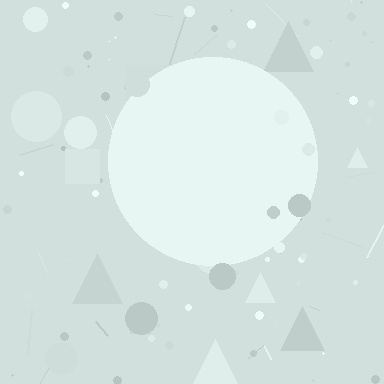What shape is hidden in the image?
A circle is hidden in the image.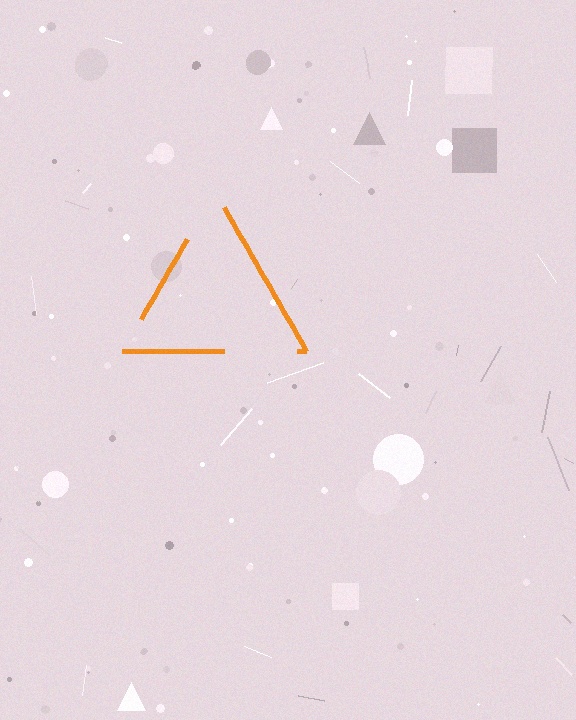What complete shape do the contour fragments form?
The contour fragments form a triangle.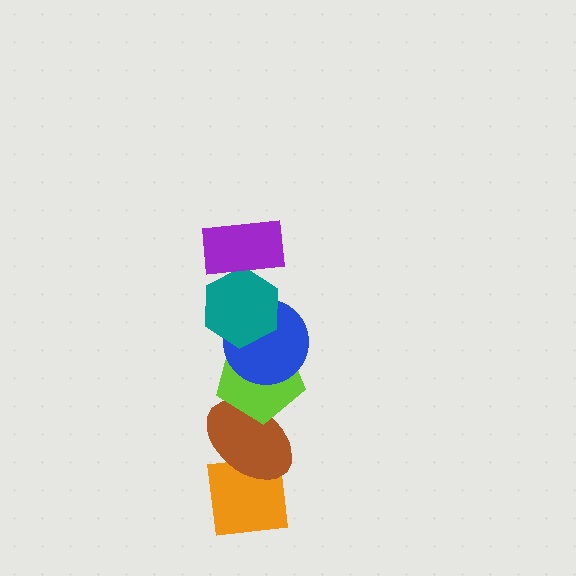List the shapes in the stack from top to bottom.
From top to bottom: the purple rectangle, the teal hexagon, the blue circle, the lime pentagon, the brown ellipse, the orange square.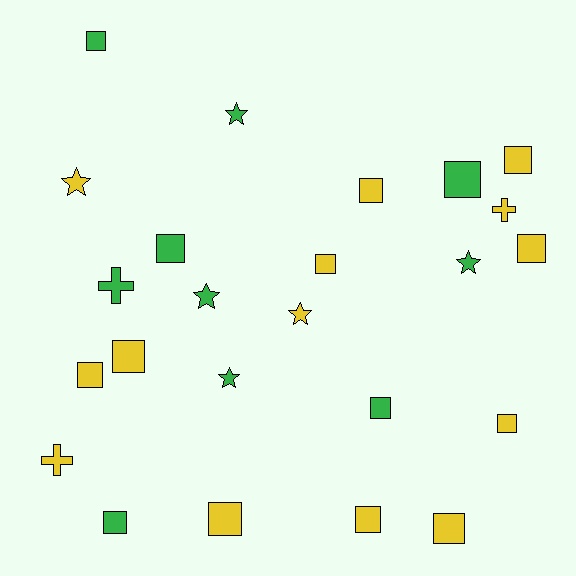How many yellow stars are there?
There are 2 yellow stars.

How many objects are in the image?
There are 24 objects.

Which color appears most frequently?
Yellow, with 14 objects.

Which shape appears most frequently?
Square, with 15 objects.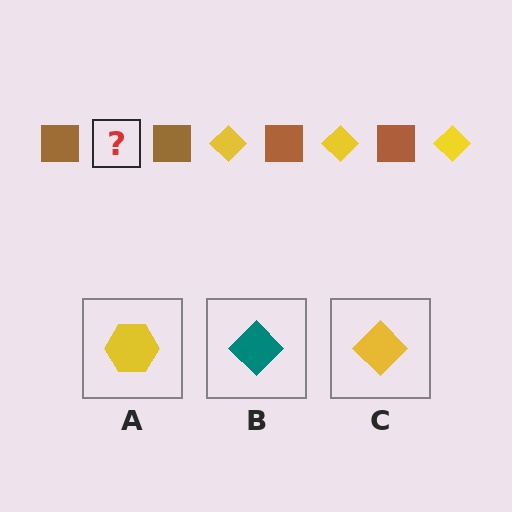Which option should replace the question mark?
Option C.